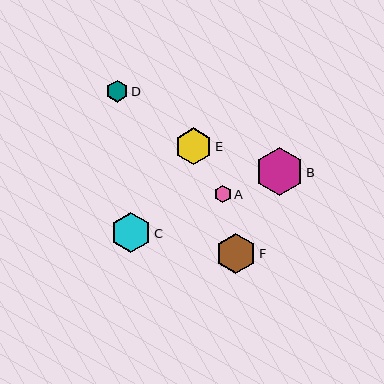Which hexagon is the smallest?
Hexagon A is the smallest with a size of approximately 17 pixels.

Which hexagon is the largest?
Hexagon B is the largest with a size of approximately 48 pixels.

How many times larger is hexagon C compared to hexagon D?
Hexagon C is approximately 1.9 times the size of hexagon D.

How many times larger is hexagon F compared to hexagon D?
Hexagon F is approximately 1.9 times the size of hexagon D.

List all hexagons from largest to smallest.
From largest to smallest: B, C, F, E, D, A.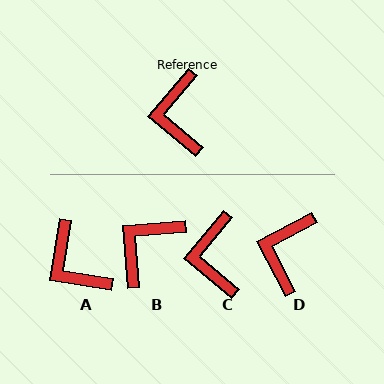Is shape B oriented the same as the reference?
No, it is off by about 45 degrees.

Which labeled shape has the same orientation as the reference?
C.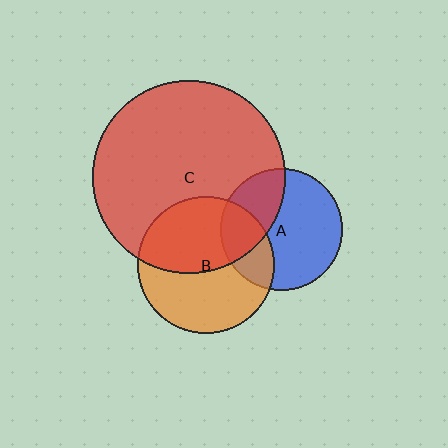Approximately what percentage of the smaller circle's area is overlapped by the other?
Approximately 50%.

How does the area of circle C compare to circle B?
Approximately 2.0 times.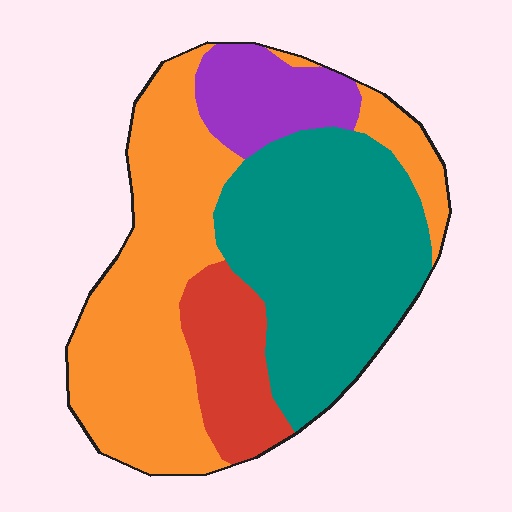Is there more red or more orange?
Orange.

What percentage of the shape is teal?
Teal takes up between a quarter and a half of the shape.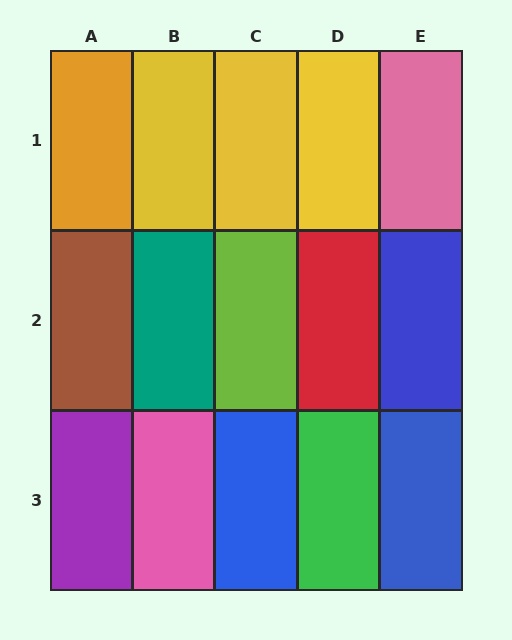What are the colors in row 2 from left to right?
Brown, teal, lime, red, blue.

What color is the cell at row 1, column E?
Pink.